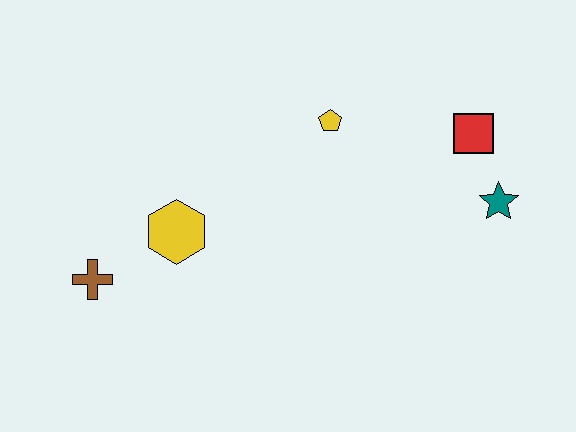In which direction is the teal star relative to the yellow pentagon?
The teal star is to the right of the yellow pentagon.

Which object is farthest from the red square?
The brown cross is farthest from the red square.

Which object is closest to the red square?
The teal star is closest to the red square.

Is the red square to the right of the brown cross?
Yes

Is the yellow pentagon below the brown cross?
No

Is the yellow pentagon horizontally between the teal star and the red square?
No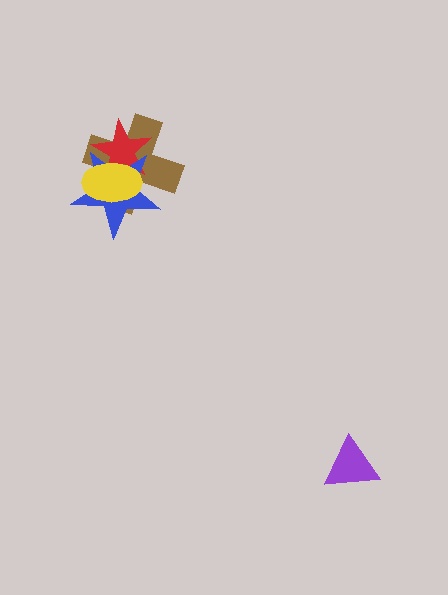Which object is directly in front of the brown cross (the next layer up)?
The red star is directly in front of the brown cross.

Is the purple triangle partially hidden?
No, no other shape covers it.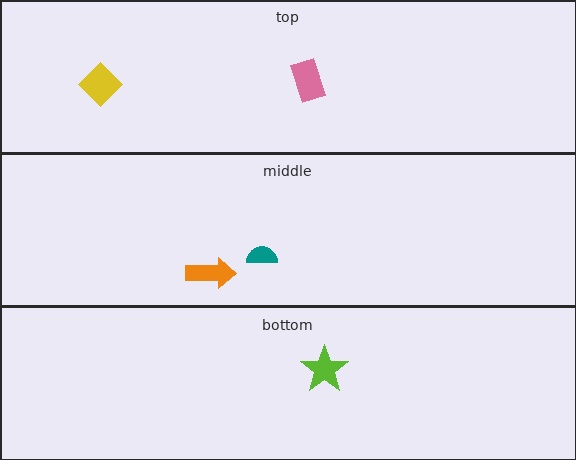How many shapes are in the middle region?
2.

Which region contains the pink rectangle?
The top region.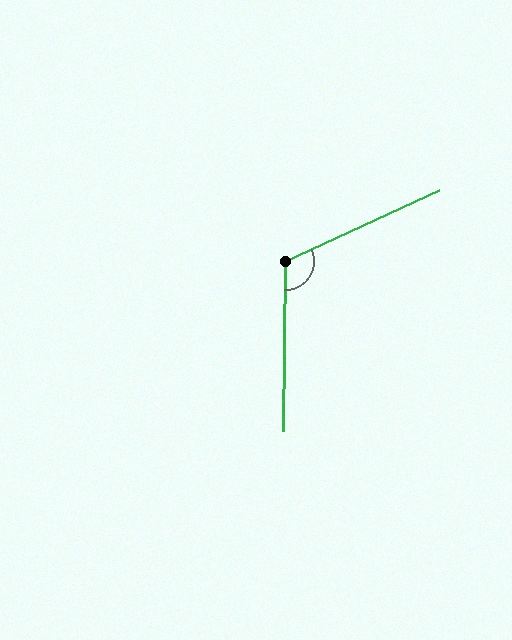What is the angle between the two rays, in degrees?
Approximately 115 degrees.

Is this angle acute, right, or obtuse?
It is obtuse.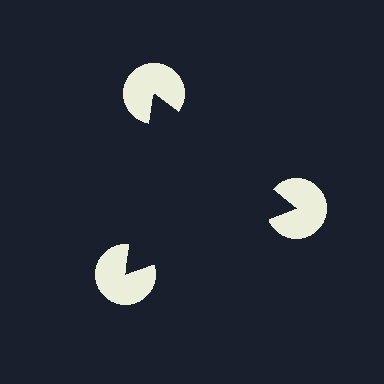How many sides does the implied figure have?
3 sides.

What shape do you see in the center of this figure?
An illusory triangle — its edges are inferred from the aligned wedge cuts in the pac-man discs, not physically drawn.